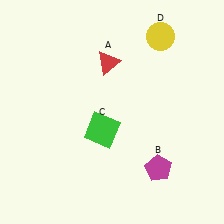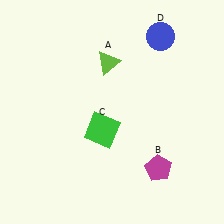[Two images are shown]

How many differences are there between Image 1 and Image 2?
There are 2 differences between the two images.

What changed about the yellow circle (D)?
In Image 1, D is yellow. In Image 2, it changed to blue.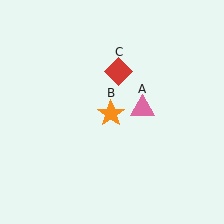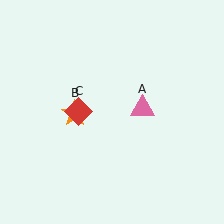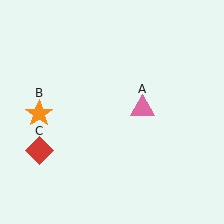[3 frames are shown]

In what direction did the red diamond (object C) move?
The red diamond (object C) moved down and to the left.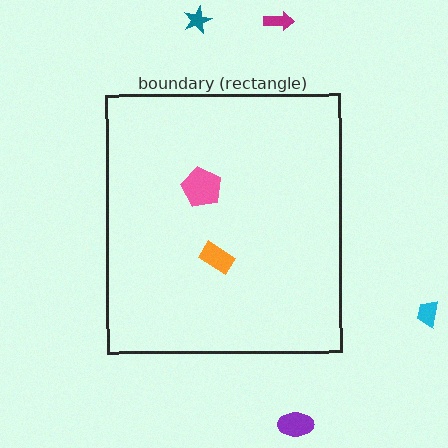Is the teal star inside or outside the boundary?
Outside.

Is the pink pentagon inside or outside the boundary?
Inside.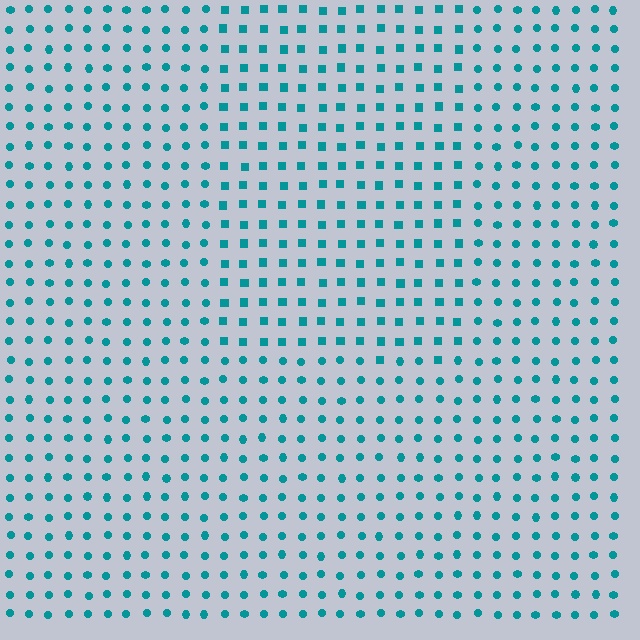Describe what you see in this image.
The image is filled with small teal elements arranged in a uniform grid. A rectangle-shaped region contains squares, while the surrounding area contains circles. The boundary is defined purely by the change in element shape.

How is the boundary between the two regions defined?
The boundary is defined by a change in element shape: squares inside vs. circles outside. All elements share the same color and spacing.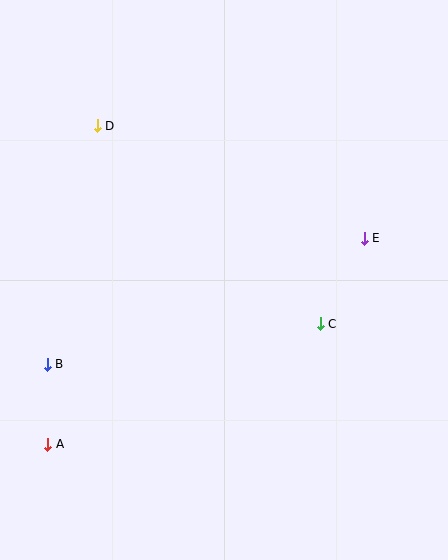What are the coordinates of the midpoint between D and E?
The midpoint between D and E is at (231, 182).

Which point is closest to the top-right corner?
Point E is closest to the top-right corner.